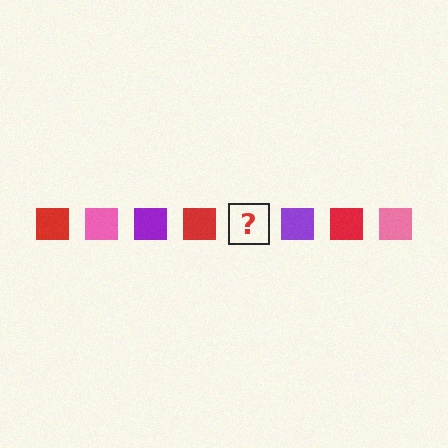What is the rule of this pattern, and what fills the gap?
The rule is that the pattern cycles through red, pink, purple squares. The gap should be filled with a pink square.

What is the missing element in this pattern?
The missing element is a pink square.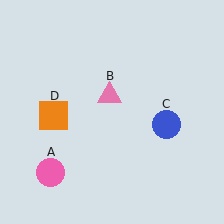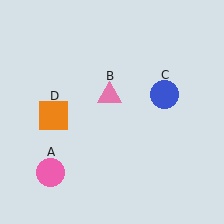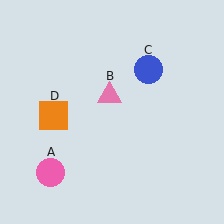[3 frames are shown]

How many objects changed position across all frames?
1 object changed position: blue circle (object C).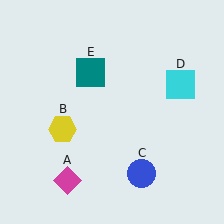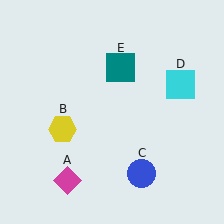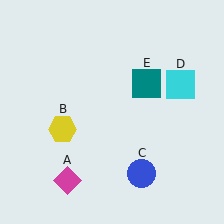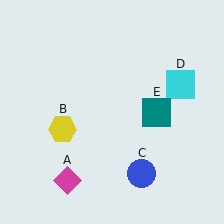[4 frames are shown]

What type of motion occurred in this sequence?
The teal square (object E) rotated clockwise around the center of the scene.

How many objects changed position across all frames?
1 object changed position: teal square (object E).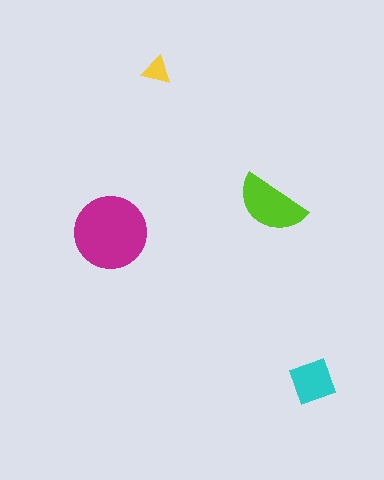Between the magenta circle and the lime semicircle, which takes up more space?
The magenta circle.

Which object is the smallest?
The yellow triangle.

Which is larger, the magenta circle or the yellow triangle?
The magenta circle.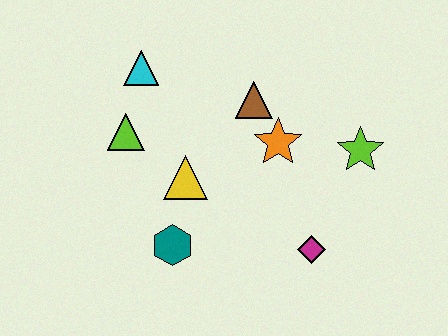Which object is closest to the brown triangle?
The orange star is closest to the brown triangle.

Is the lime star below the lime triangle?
Yes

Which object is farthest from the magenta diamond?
The cyan triangle is farthest from the magenta diamond.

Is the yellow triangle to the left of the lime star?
Yes